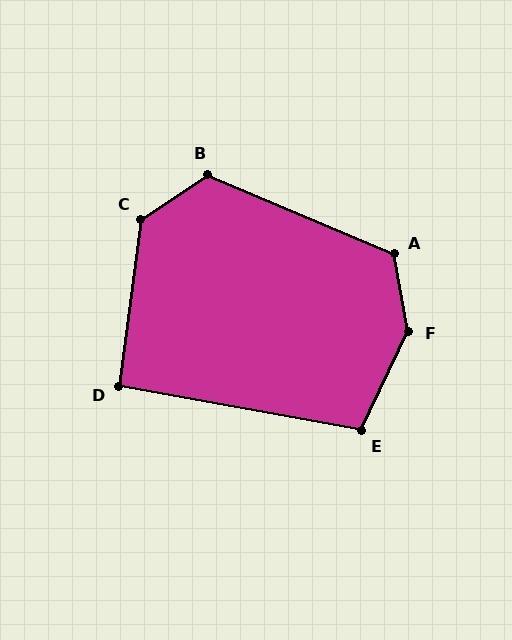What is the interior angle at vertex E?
Approximately 105 degrees (obtuse).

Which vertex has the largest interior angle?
F, at approximately 144 degrees.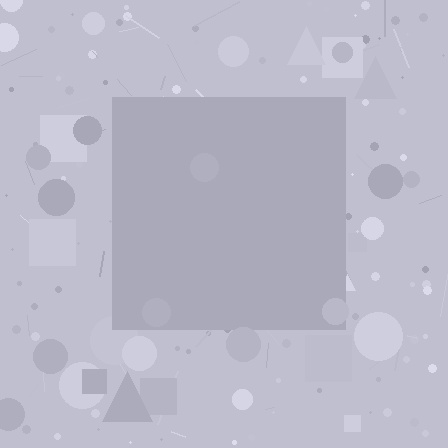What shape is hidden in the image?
A square is hidden in the image.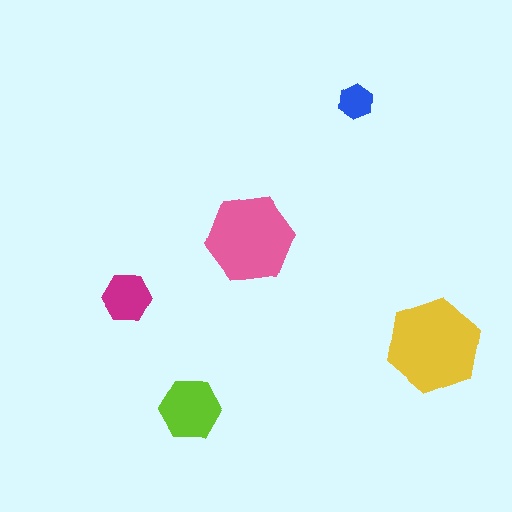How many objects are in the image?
There are 5 objects in the image.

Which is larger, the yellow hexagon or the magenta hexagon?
The yellow one.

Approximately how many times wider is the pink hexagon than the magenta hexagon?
About 2 times wider.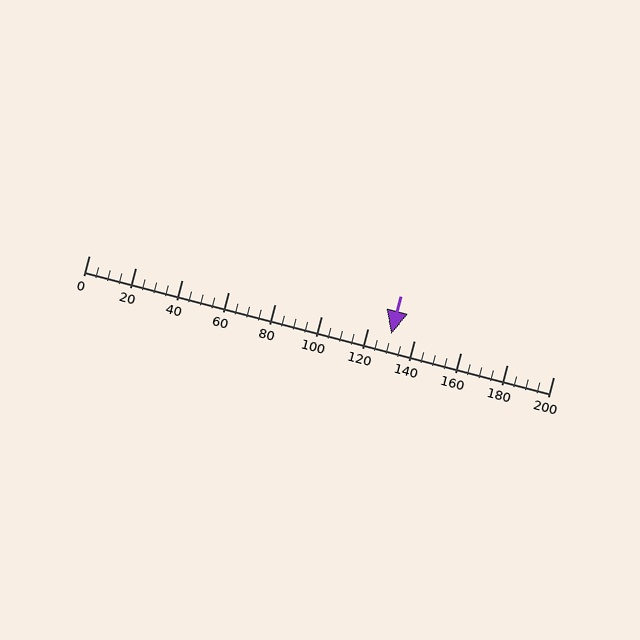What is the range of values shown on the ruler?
The ruler shows values from 0 to 200.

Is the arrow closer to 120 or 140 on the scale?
The arrow is closer to 140.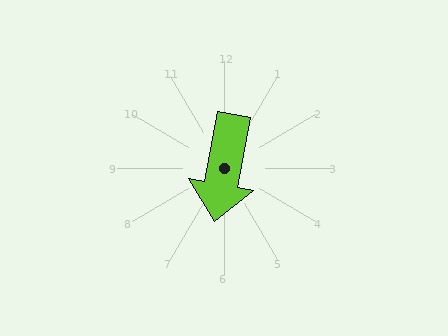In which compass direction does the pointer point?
South.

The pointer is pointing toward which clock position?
Roughly 6 o'clock.